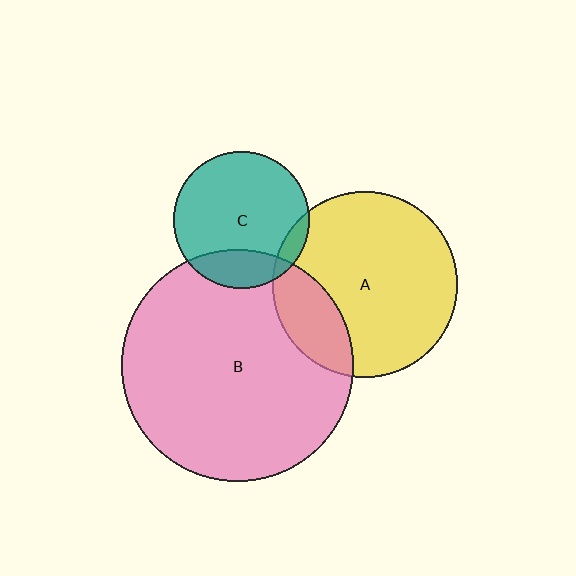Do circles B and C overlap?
Yes.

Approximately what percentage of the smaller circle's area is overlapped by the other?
Approximately 20%.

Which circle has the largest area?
Circle B (pink).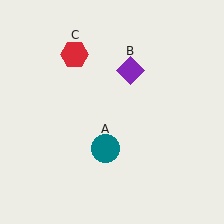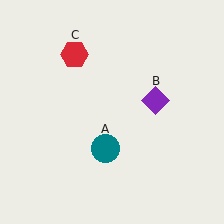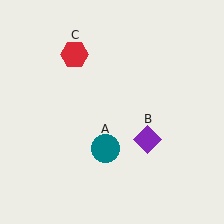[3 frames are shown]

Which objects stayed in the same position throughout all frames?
Teal circle (object A) and red hexagon (object C) remained stationary.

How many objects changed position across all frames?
1 object changed position: purple diamond (object B).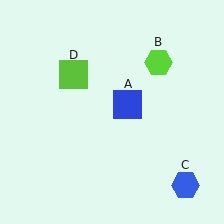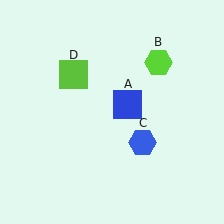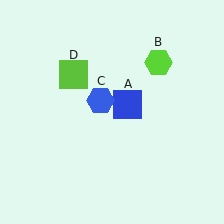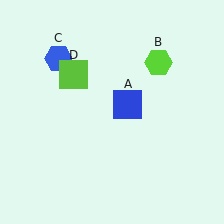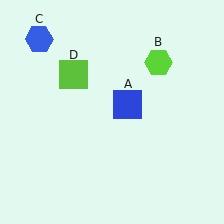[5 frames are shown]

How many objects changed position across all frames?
1 object changed position: blue hexagon (object C).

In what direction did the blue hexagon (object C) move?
The blue hexagon (object C) moved up and to the left.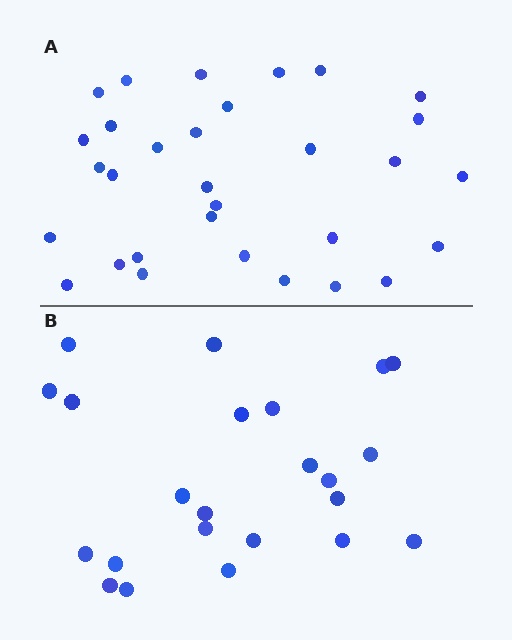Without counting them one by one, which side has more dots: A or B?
Region A (the top region) has more dots.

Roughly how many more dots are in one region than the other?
Region A has roughly 8 or so more dots than region B.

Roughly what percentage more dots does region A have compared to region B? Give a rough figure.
About 35% more.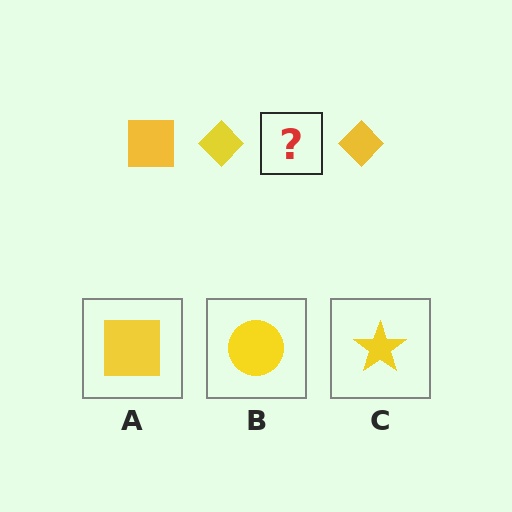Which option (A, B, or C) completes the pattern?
A.